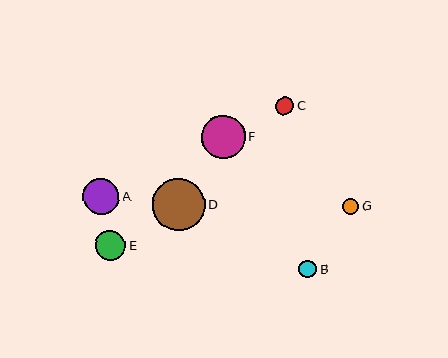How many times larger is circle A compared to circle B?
Circle A is approximately 2.0 times the size of circle B.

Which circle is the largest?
Circle D is the largest with a size of approximately 53 pixels.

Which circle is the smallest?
Circle G is the smallest with a size of approximately 16 pixels.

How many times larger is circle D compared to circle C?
Circle D is approximately 2.9 times the size of circle C.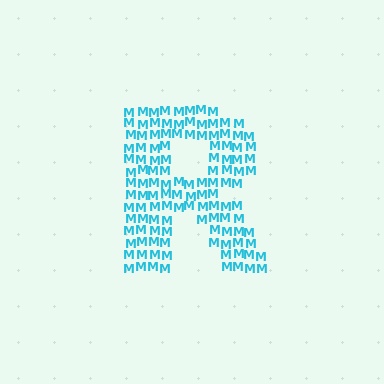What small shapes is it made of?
It is made of small letter M's.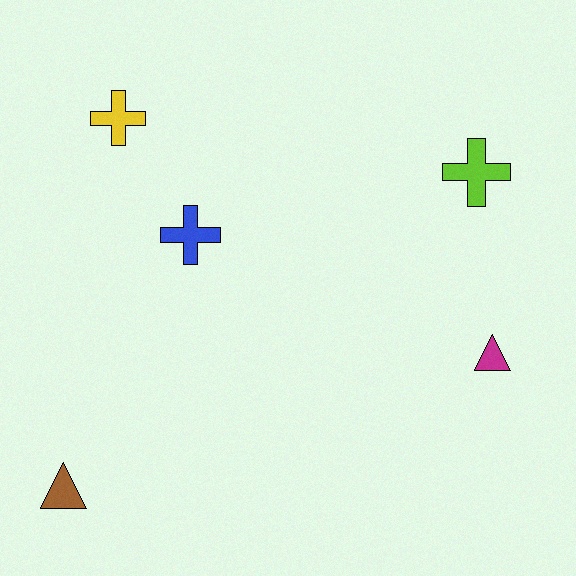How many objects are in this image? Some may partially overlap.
There are 5 objects.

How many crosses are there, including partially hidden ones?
There are 3 crosses.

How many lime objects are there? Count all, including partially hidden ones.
There is 1 lime object.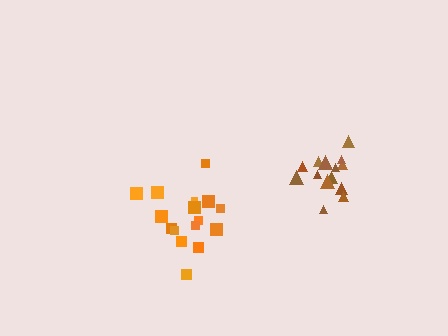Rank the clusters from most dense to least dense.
brown, orange.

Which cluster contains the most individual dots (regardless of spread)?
Orange (16).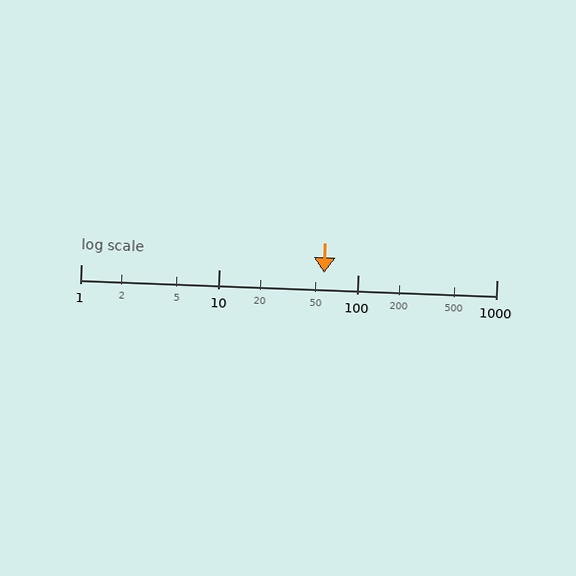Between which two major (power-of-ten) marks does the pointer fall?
The pointer is between 10 and 100.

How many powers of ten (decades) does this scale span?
The scale spans 3 decades, from 1 to 1000.